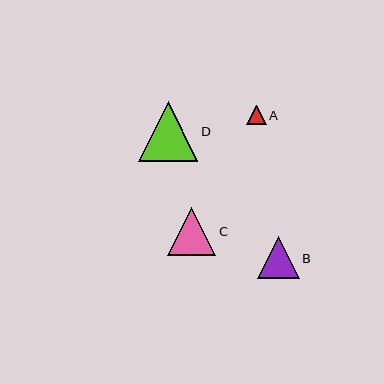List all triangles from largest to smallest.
From largest to smallest: D, C, B, A.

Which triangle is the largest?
Triangle D is the largest with a size of approximately 60 pixels.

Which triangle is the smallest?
Triangle A is the smallest with a size of approximately 20 pixels.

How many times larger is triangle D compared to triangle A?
Triangle D is approximately 3.0 times the size of triangle A.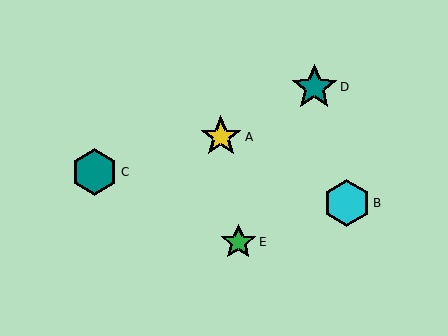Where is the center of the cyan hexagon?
The center of the cyan hexagon is at (347, 203).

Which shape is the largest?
The cyan hexagon (labeled B) is the largest.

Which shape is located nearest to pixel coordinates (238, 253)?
The green star (labeled E) at (238, 242) is nearest to that location.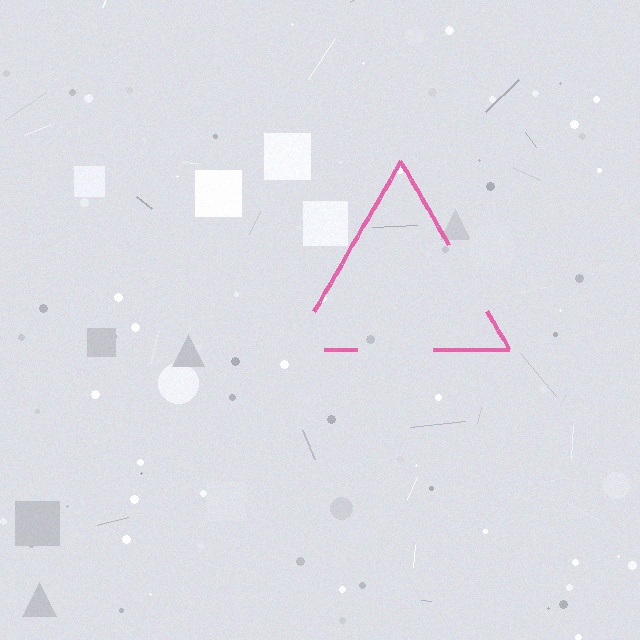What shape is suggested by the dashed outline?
The dashed outline suggests a triangle.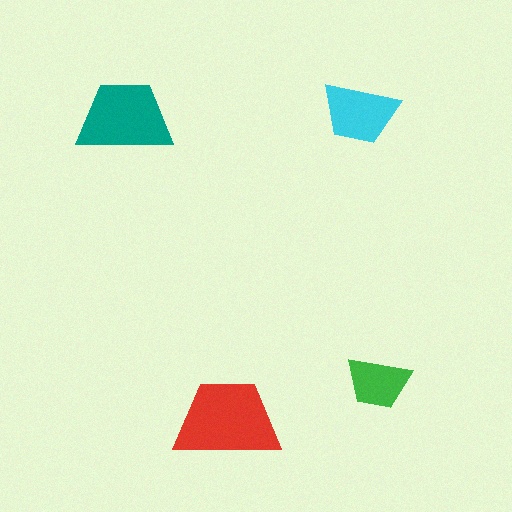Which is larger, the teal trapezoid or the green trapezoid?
The teal one.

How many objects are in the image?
There are 4 objects in the image.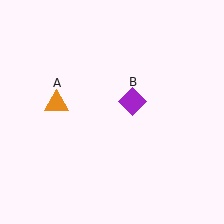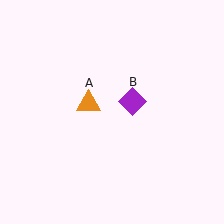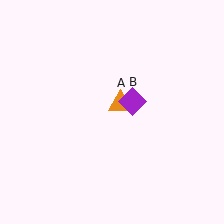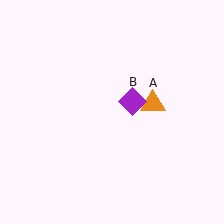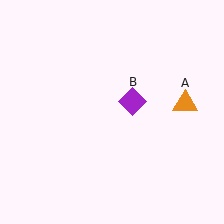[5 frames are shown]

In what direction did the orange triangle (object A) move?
The orange triangle (object A) moved right.